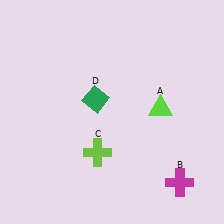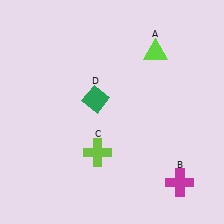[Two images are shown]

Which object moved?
The lime triangle (A) moved up.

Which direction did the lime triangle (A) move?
The lime triangle (A) moved up.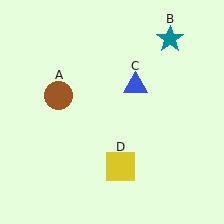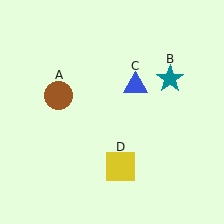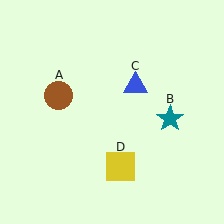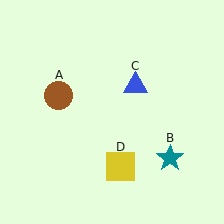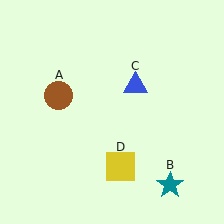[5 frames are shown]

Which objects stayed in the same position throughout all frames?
Brown circle (object A) and blue triangle (object C) and yellow square (object D) remained stationary.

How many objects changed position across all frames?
1 object changed position: teal star (object B).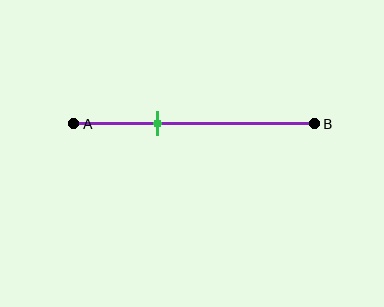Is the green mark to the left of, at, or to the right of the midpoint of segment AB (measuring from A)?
The green mark is to the left of the midpoint of segment AB.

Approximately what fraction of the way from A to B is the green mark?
The green mark is approximately 35% of the way from A to B.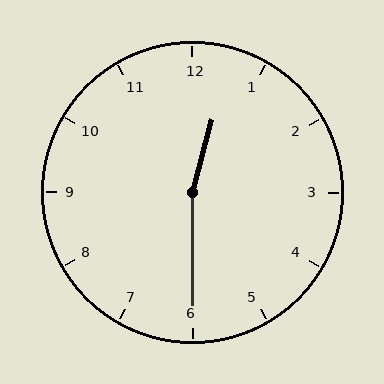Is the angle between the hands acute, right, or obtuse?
It is obtuse.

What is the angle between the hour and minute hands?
Approximately 165 degrees.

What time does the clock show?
12:30.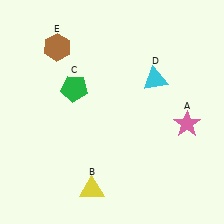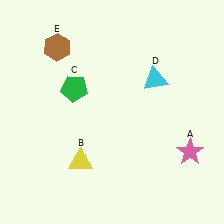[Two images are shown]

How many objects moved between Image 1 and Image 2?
2 objects moved between the two images.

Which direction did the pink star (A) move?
The pink star (A) moved down.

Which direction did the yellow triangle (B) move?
The yellow triangle (B) moved up.